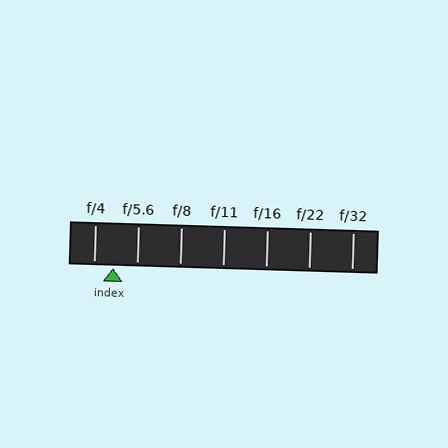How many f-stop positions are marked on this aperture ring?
There are 7 f-stop positions marked.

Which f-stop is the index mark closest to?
The index mark is closest to f/4.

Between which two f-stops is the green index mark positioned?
The index mark is between f/4 and f/5.6.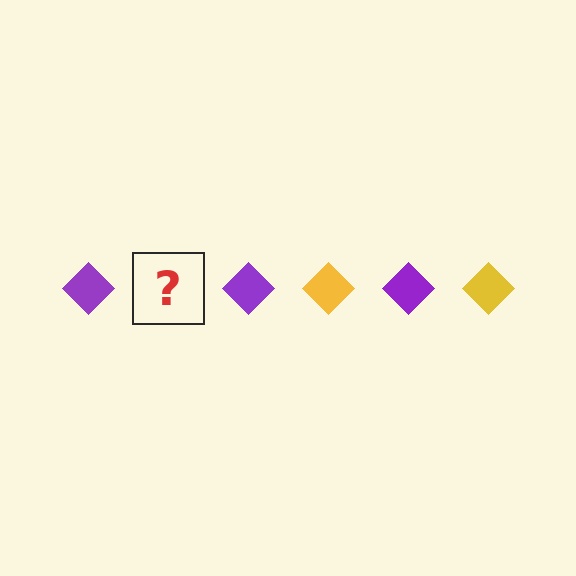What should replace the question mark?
The question mark should be replaced with a yellow diamond.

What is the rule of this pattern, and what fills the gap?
The rule is that the pattern cycles through purple, yellow diamonds. The gap should be filled with a yellow diamond.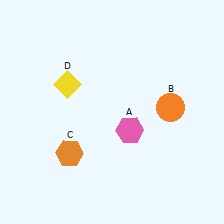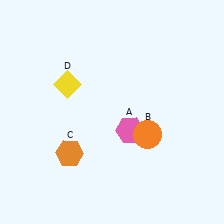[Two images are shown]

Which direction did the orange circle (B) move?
The orange circle (B) moved down.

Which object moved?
The orange circle (B) moved down.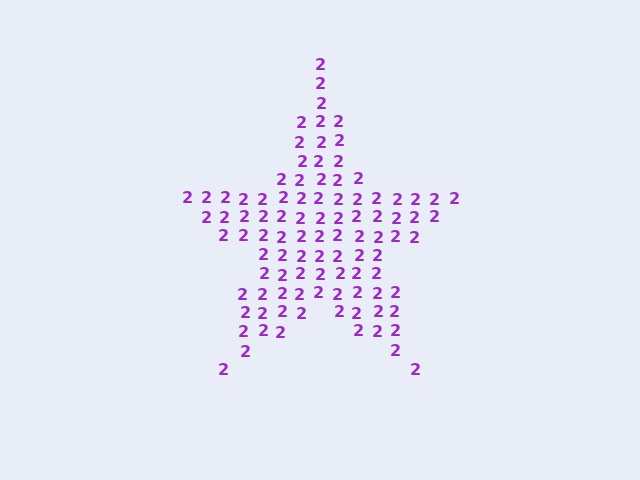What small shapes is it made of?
It is made of small digit 2's.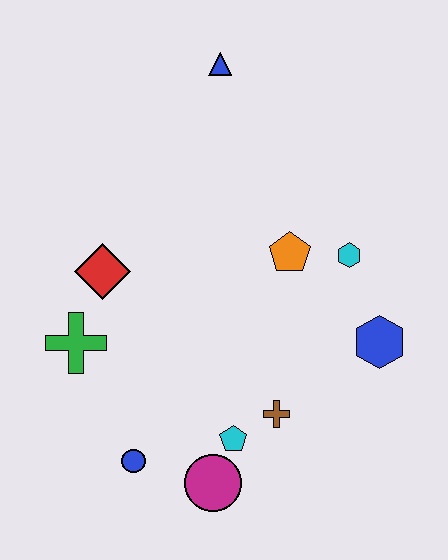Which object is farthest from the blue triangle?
The magenta circle is farthest from the blue triangle.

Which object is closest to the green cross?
The red diamond is closest to the green cross.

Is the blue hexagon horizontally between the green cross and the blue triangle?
No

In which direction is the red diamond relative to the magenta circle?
The red diamond is above the magenta circle.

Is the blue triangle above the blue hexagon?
Yes